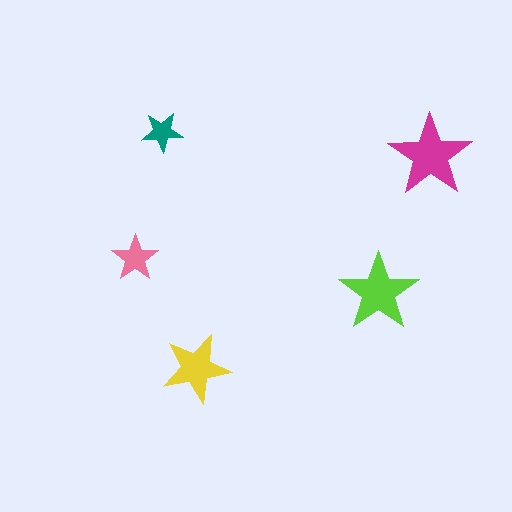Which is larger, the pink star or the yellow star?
The yellow one.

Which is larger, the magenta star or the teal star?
The magenta one.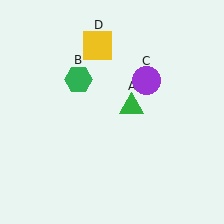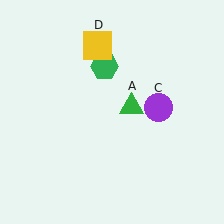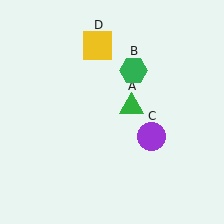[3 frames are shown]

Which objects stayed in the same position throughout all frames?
Green triangle (object A) and yellow square (object D) remained stationary.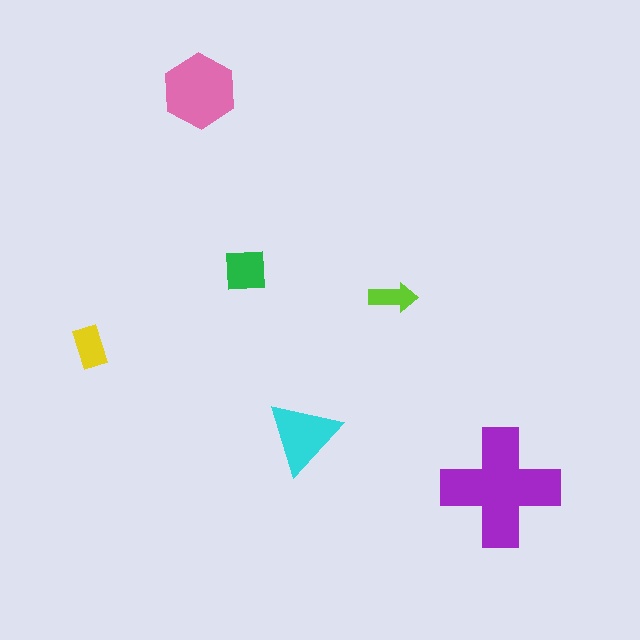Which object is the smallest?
The lime arrow.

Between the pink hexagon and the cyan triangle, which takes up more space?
The pink hexagon.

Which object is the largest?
The purple cross.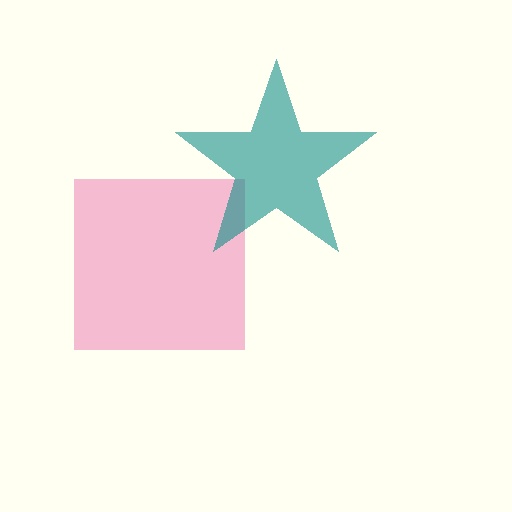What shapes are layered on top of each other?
The layered shapes are: a pink square, a teal star.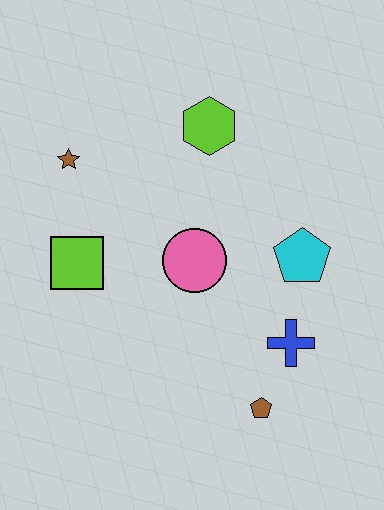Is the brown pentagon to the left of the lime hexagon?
No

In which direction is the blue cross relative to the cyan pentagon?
The blue cross is below the cyan pentagon.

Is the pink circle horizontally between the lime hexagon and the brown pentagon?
No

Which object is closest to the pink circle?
The cyan pentagon is closest to the pink circle.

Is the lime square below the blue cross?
No